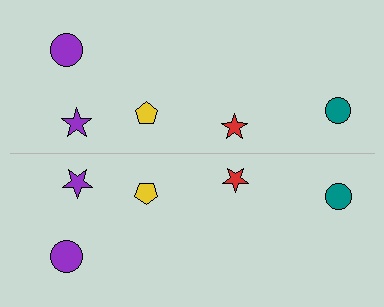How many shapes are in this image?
There are 10 shapes in this image.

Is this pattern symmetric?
Yes, this pattern has bilateral (reflection) symmetry.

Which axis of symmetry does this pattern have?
The pattern has a horizontal axis of symmetry running through the center of the image.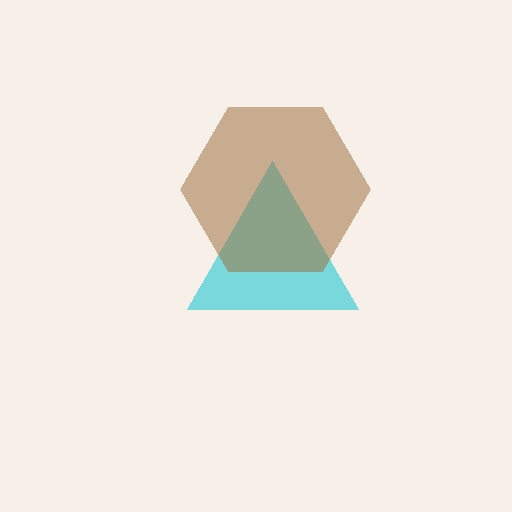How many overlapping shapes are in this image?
There are 2 overlapping shapes in the image.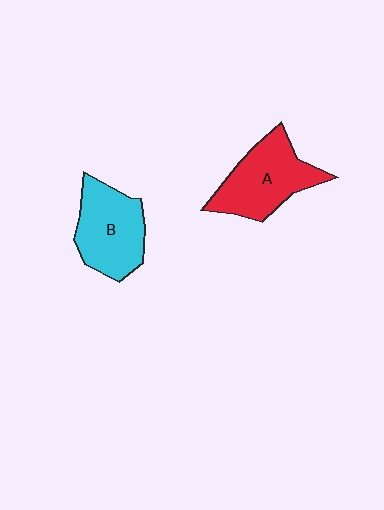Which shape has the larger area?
Shape A (red).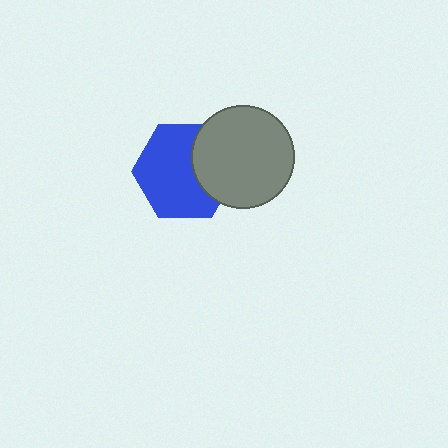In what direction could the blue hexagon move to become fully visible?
The blue hexagon could move left. That would shift it out from behind the gray circle entirely.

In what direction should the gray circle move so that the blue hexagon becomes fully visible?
The gray circle should move right. That is the shortest direction to clear the overlap and leave the blue hexagon fully visible.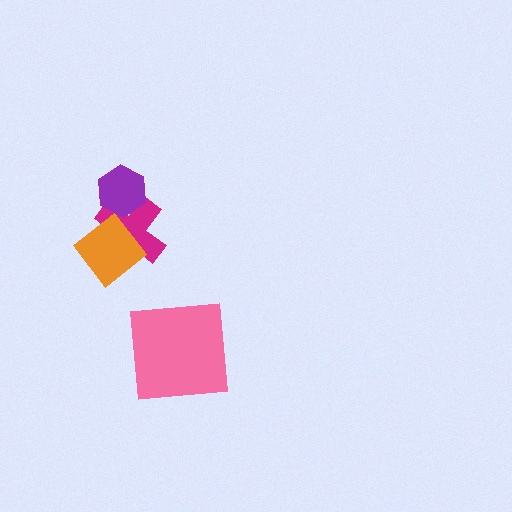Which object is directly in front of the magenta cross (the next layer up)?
The orange diamond is directly in front of the magenta cross.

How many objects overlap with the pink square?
0 objects overlap with the pink square.